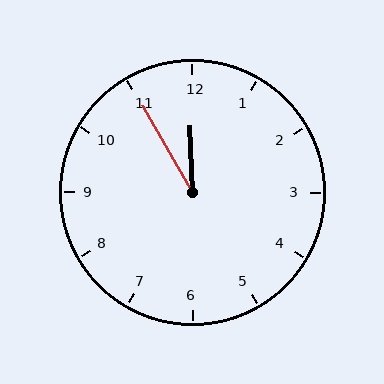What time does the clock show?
11:55.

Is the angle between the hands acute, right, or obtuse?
It is acute.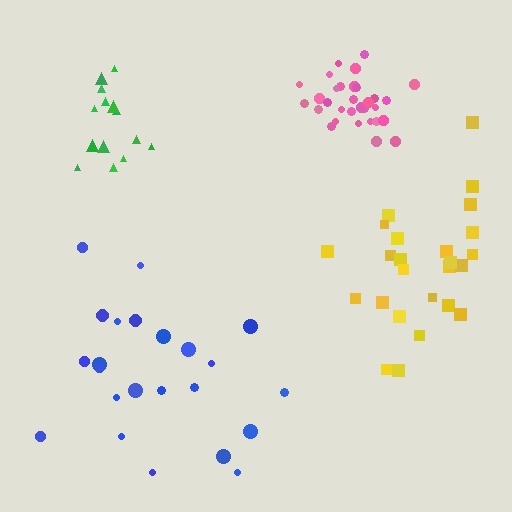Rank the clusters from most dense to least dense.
pink, green, yellow, blue.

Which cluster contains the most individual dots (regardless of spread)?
Pink (31).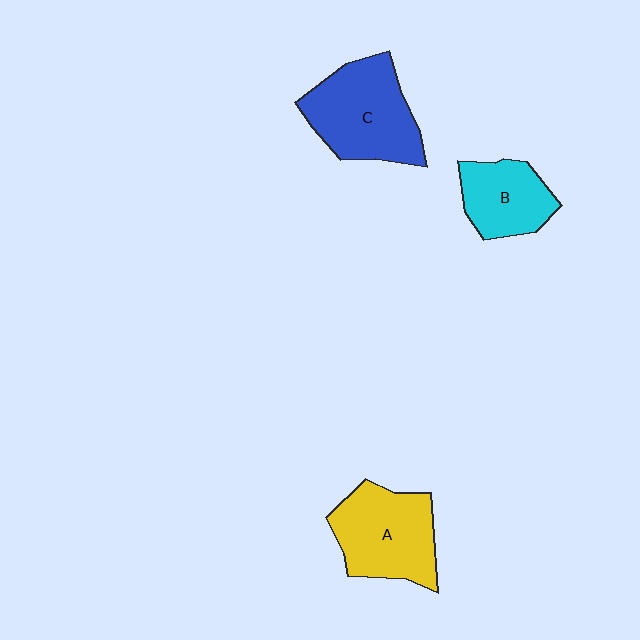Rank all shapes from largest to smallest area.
From largest to smallest: C (blue), A (yellow), B (cyan).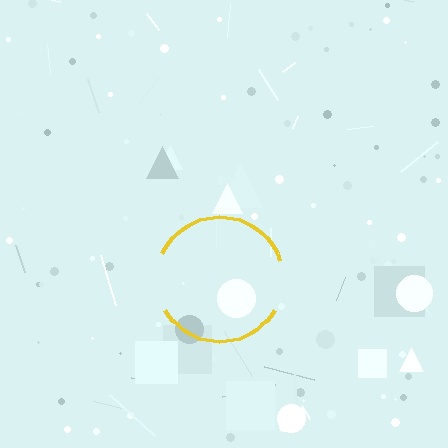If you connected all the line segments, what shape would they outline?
They would outline a circle.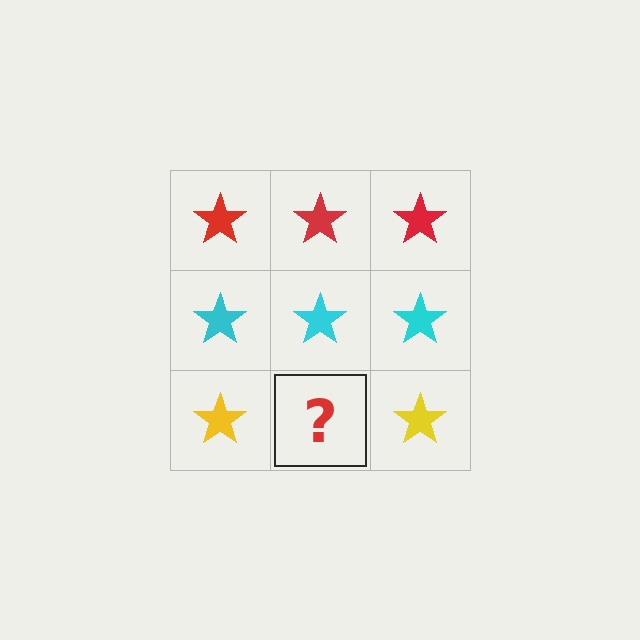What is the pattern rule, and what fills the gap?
The rule is that each row has a consistent color. The gap should be filled with a yellow star.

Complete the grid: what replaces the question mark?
The question mark should be replaced with a yellow star.